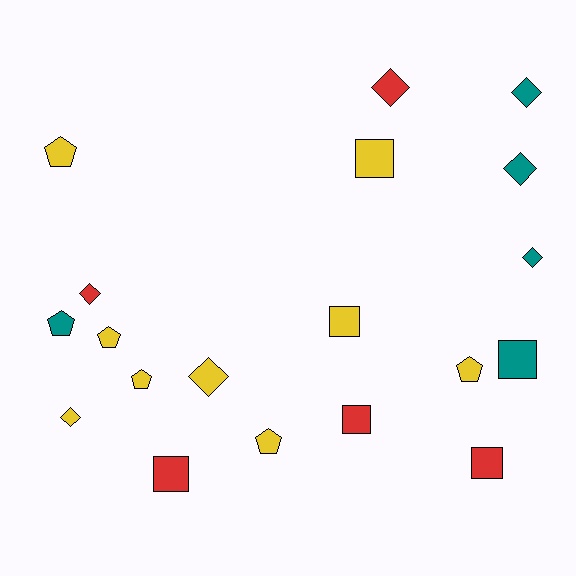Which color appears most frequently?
Yellow, with 9 objects.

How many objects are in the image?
There are 19 objects.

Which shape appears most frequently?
Diamond, with 7 objects.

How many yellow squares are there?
There are 2 yellow squares.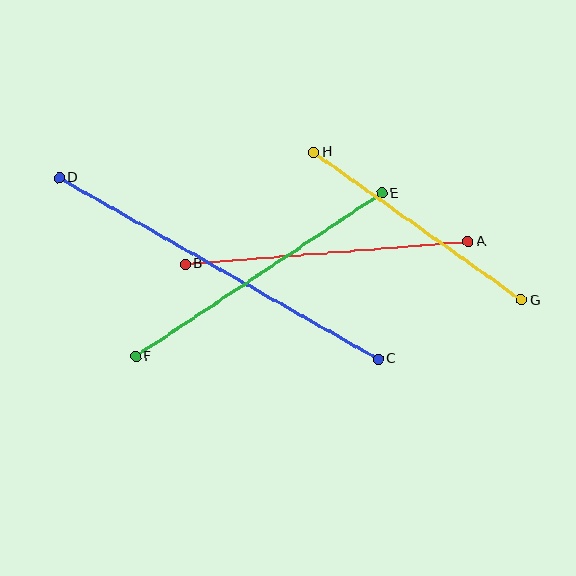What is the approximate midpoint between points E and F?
The midpoint is at approximately (259, 275) pixels.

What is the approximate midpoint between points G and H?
The midpoint is at approximately (418, 226) pixels.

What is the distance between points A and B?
The distance is approximately 283 pixels.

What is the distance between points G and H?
The distance is approximately 255 pixels.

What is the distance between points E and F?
The distance is approximately 296 pixels.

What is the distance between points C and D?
The distance is approximately 367 pixels.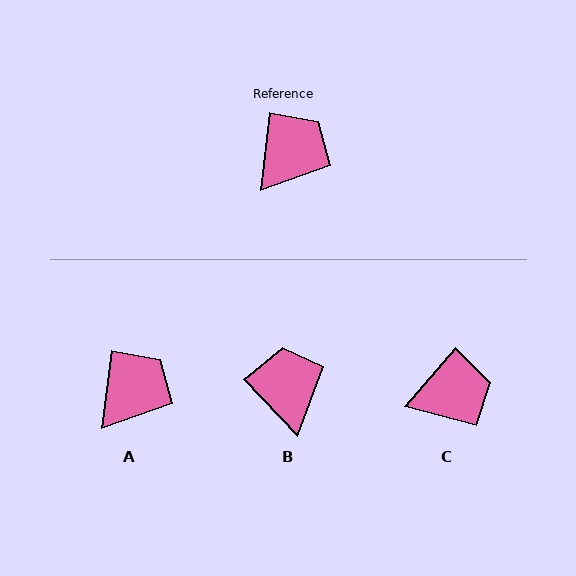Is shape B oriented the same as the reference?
No, it is off by about 50 degrees.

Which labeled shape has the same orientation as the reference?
A.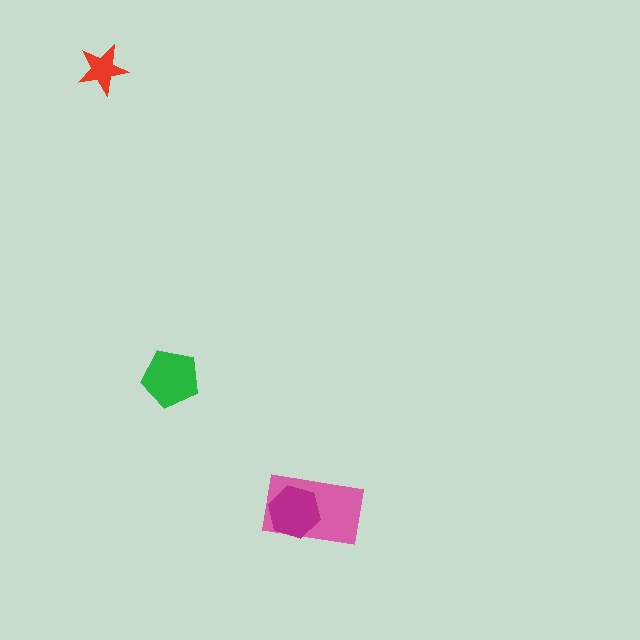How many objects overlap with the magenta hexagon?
1 object overlaps with the magenta hexagon.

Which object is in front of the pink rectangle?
The magenta hexagon is in front of the pink rectangle.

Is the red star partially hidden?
No, no other shape covers it.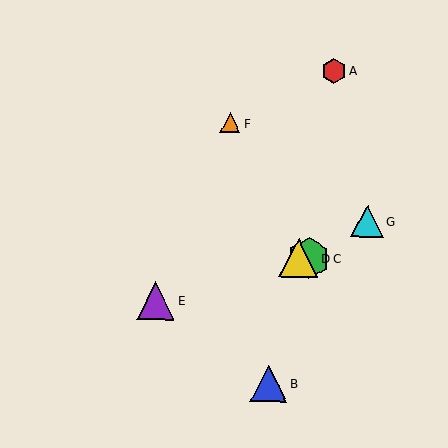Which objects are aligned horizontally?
Objects C, D are aligned horizontally.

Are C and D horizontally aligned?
Yes, both are at y≈258.